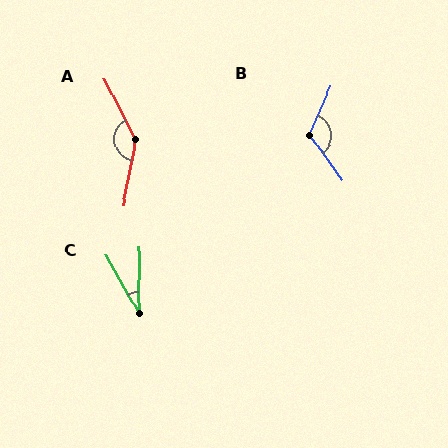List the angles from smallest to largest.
C (30°), B (121°), A (142°).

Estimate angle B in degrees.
Approximately 121 degrees.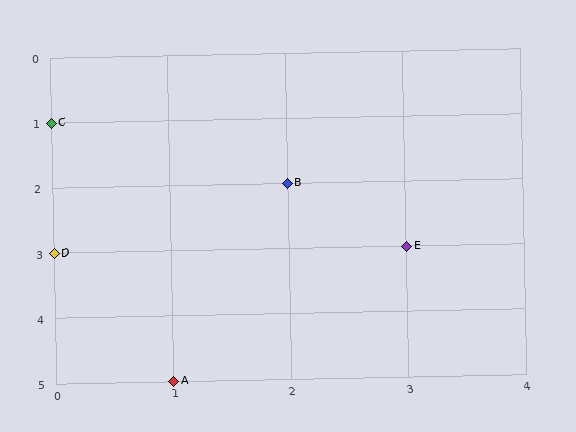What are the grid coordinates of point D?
Point D is at grid coordinates (0, 3).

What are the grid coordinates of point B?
Point B is at grid coordinates (2, 2).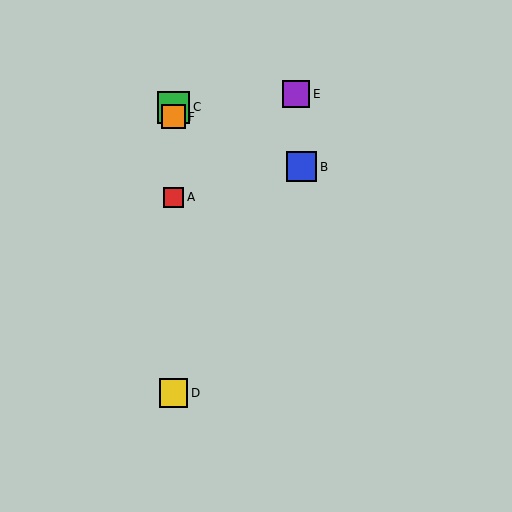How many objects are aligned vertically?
4 objects (A, C, D, F) are aligned vertically.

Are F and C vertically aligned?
Yes, both are at x≈174.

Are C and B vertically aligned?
No, C is at x≈174 and B is at x≈302.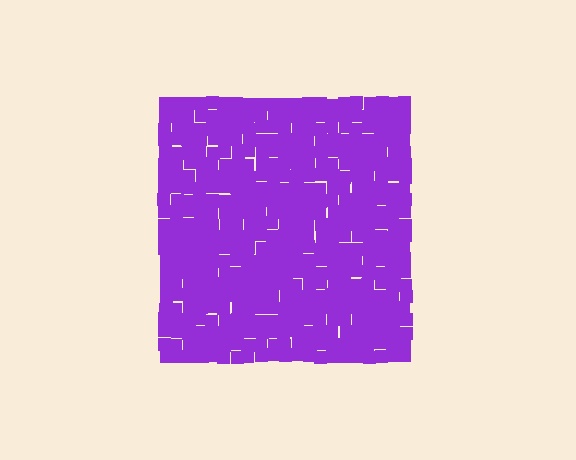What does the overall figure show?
The overall figure shows a square.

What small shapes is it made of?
It is made of small squares.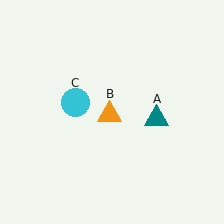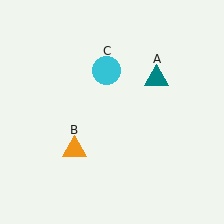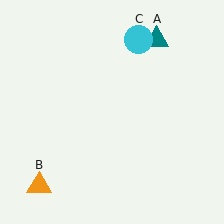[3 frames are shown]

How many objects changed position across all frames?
3 objects changed position: teal triangle (object A), orange triangle (object B), cyan circle (object C).